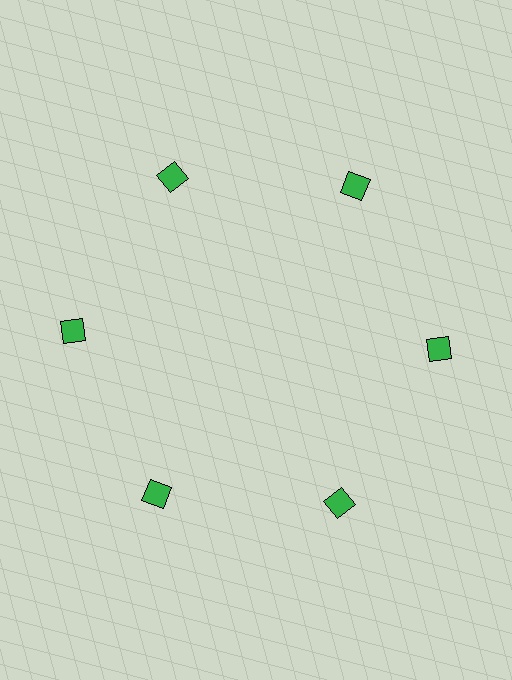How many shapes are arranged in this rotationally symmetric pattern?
There are 6 shapes, arranged in 6 groups of 1.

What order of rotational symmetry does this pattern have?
This pattern has 6-fold rotational symmetry.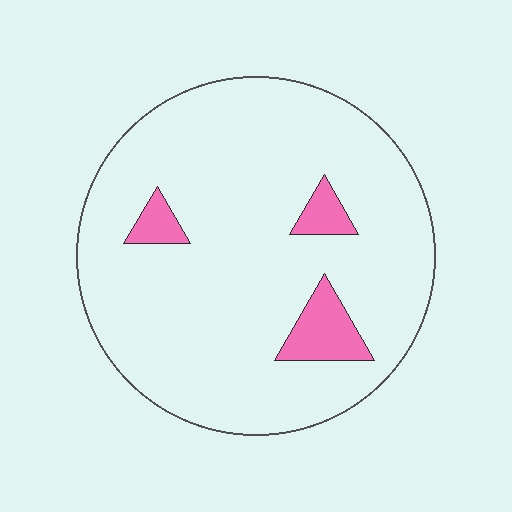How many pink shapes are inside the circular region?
3.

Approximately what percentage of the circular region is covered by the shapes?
Approximately 10%.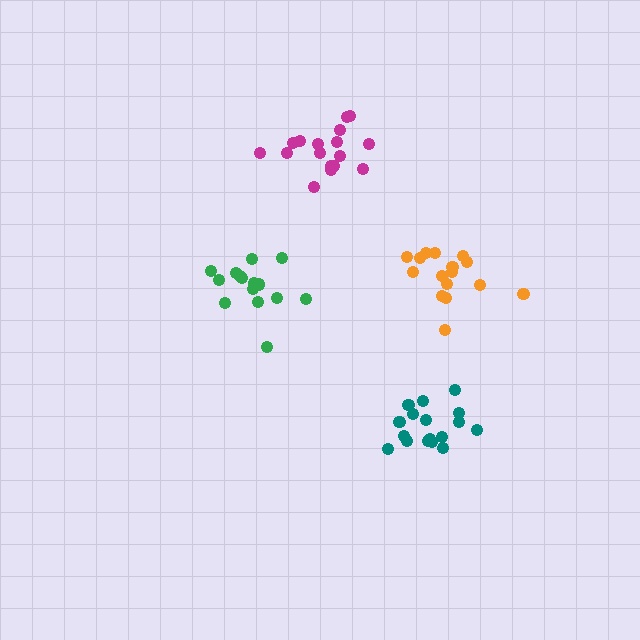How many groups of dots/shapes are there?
There are 4 groups.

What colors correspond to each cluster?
The clusters are colored: green, teal, magenta, orange.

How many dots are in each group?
Group 1: 15 dots, Group 2: 17 dots, Group 3: 17 dots, Group 4: 17 dots (66 total).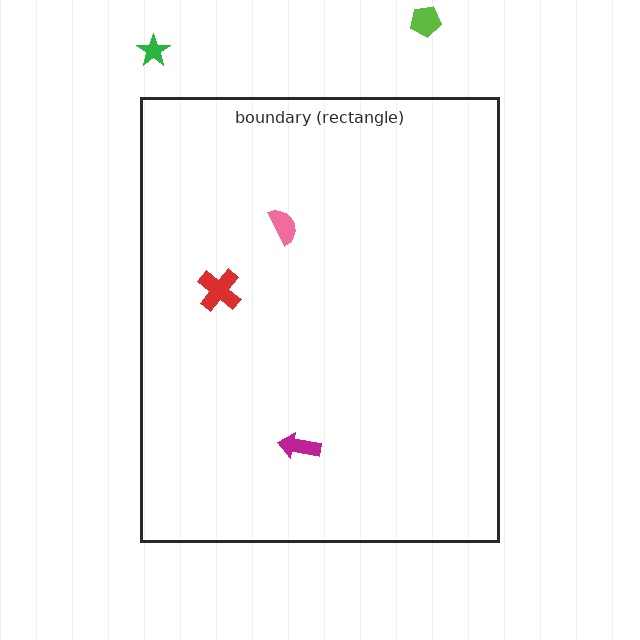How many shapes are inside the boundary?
3 inside, 2 outside.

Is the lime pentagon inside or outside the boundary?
Outside.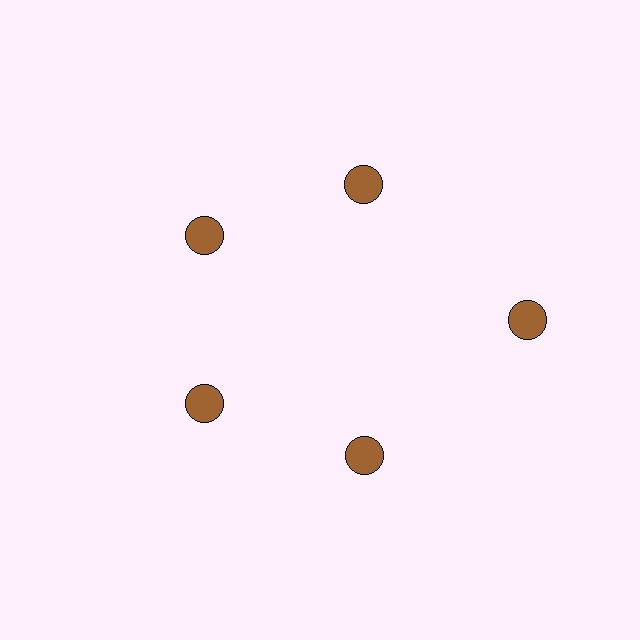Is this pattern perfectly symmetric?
No. The 5 brown circles are arranged in a ring, but one element near the 3 o'clock position is pushed outward from the center, breaking the 5-fold rotational symmetry.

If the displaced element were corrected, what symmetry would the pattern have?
It would have 5-fold rotational symmetry — the pattern would map onto itself every 72 degrees.